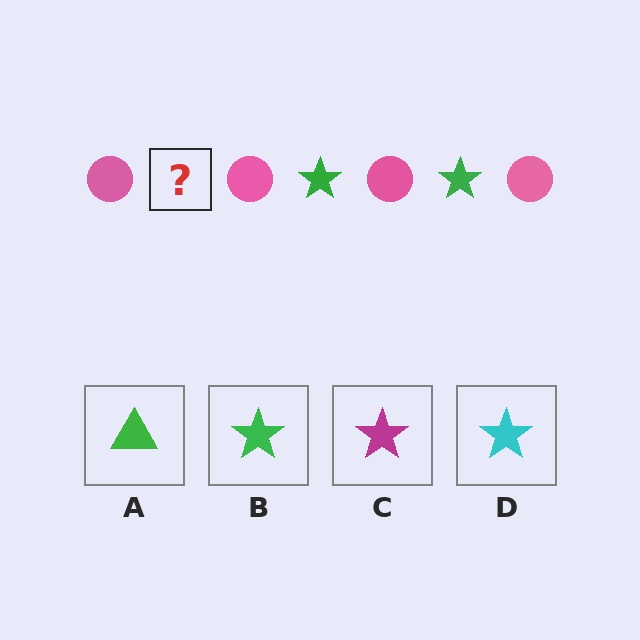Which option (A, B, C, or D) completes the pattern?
B.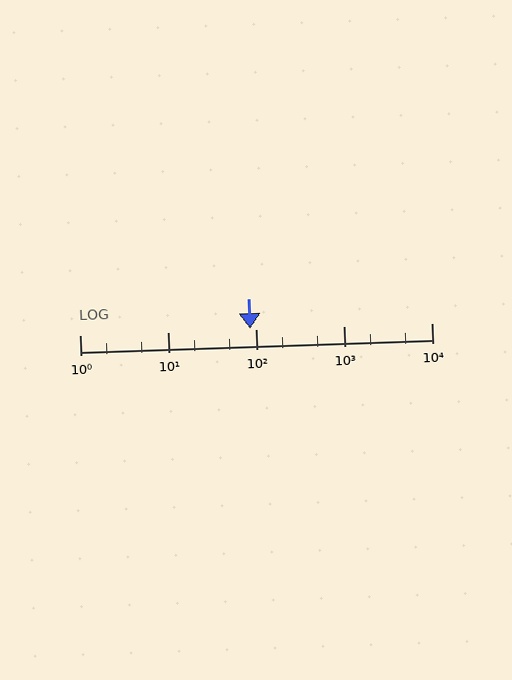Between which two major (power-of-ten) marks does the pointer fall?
The pointer is between 10 and 100.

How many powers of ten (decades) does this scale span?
The scale spans 4 decades, from 1 to 10000.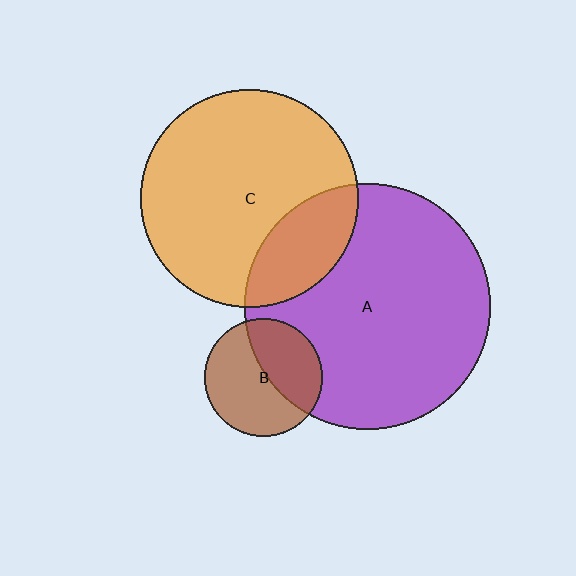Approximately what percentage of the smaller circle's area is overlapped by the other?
Approximately 20%.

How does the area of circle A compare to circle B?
Approximately 4.3 times.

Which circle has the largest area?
Circle A (purple).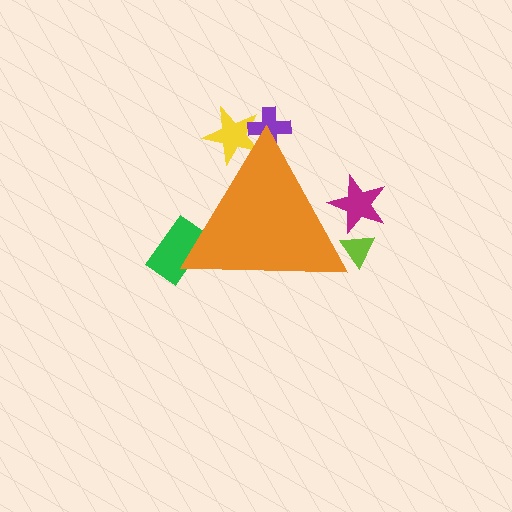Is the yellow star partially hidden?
Yes, the yellow star is partially hidden behind the orange triangle.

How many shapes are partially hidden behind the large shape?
5 shapes are partially hidden.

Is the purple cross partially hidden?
Yes, the purple cross is partially hidden behind the orange triangle.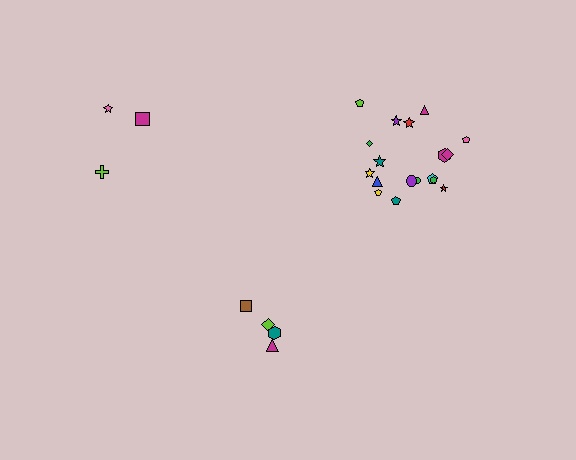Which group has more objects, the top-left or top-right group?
The top-right group.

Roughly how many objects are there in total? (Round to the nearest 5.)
Roughly 25 objects in total.